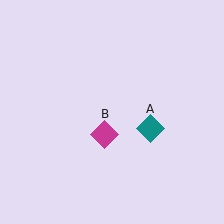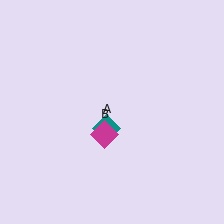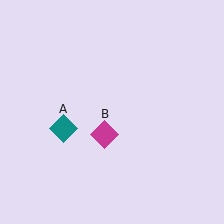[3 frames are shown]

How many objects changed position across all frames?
1 object changed position: teal diamond (object A).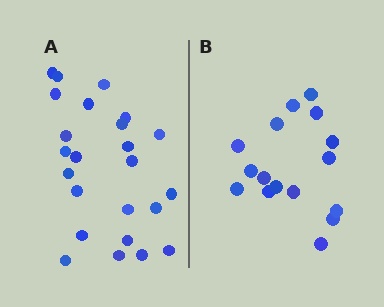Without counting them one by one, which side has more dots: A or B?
Region A (the left region) has more dots.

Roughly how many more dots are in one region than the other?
Region A has roughly 8 or so more dots than region B.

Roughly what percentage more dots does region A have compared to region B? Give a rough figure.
About 50% more.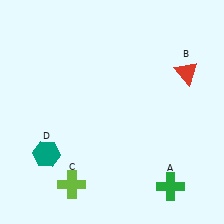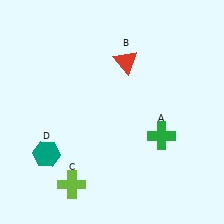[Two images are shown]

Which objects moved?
The objects that moved are: the green cross (A), the red triangle (B).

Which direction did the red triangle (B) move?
The red triangle (B) moved left.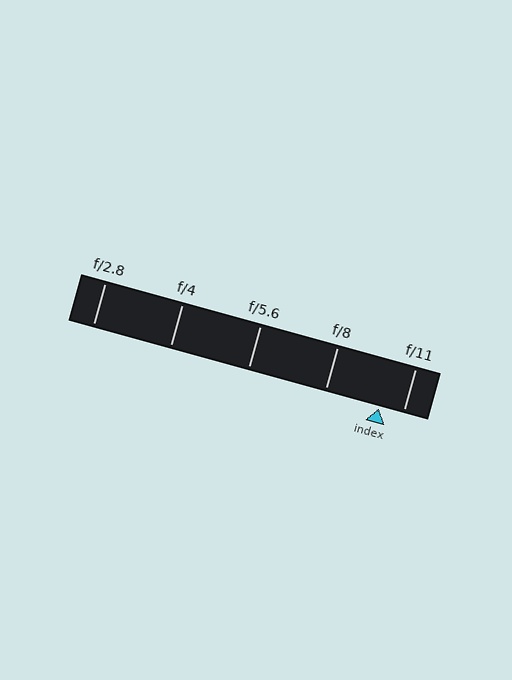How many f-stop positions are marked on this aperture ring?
There are 5 f-stop positions marked.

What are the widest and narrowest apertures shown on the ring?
The widest aperture shown is f/2.8 and the narrowest is f/11.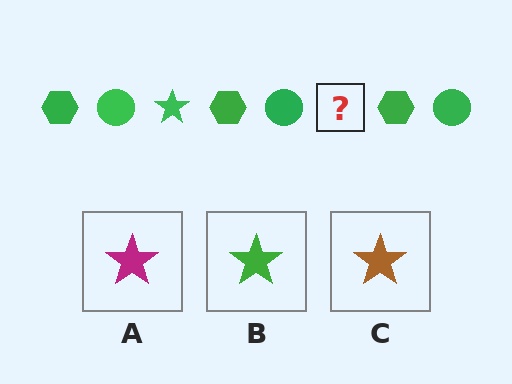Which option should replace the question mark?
Option B.